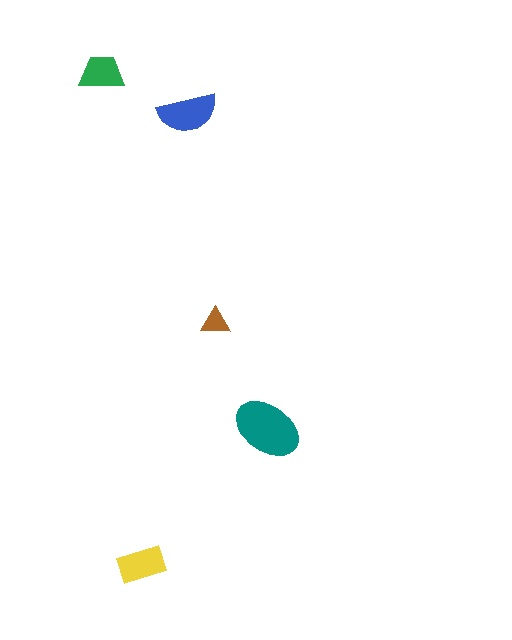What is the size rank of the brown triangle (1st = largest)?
5th.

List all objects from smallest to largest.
The brown triangle, the green trapezoid, the yellow rectangle, the blue semicircle, the teal ellipse.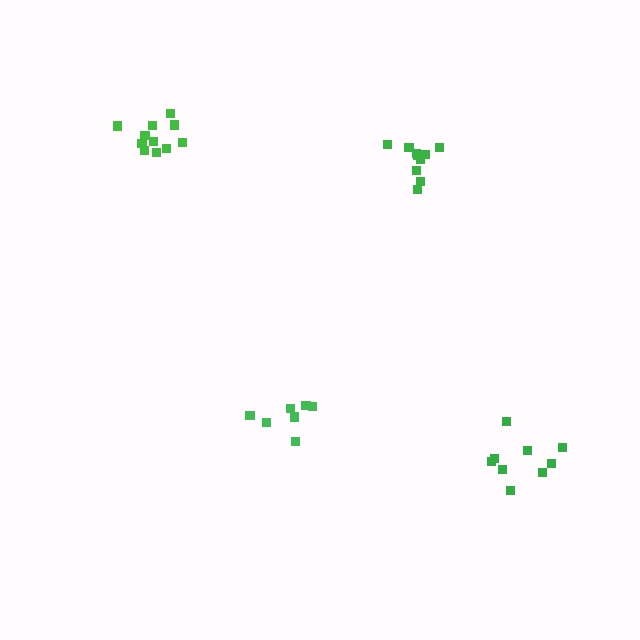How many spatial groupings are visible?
There are 4 spatial groupings.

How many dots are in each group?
Group 1: 10 dots, Group 2: 9 dots, Group 3: 7 dots, Group 4: 11 dots (37 total).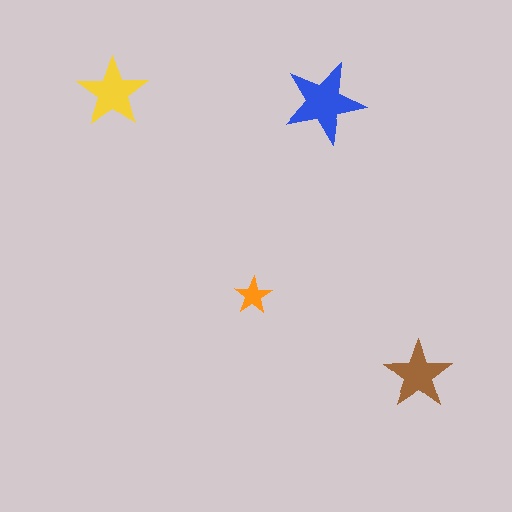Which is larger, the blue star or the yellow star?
The blue one.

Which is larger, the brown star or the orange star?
The brown one.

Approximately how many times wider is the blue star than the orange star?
About 2 times wider.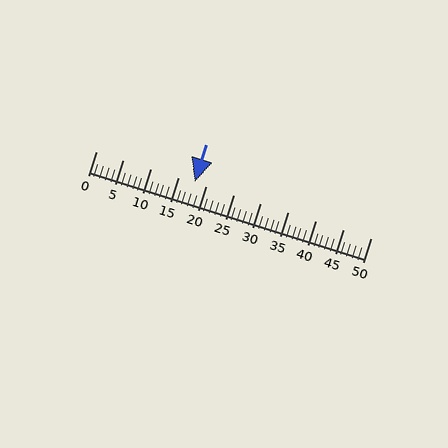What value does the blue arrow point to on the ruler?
The blue arrow points to approximately 18.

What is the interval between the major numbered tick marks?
The major tick marks are spaced 5 units apart.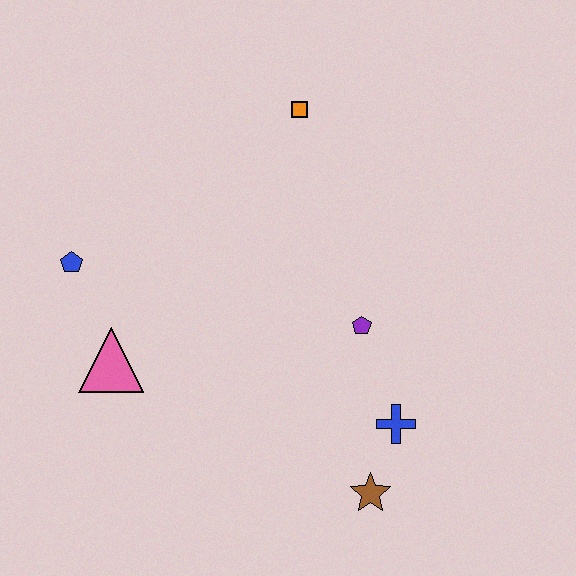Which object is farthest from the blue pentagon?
The brown star is farthest from the blue pentagon.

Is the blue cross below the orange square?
Yes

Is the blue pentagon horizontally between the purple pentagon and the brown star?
No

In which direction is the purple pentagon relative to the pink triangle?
The purple pentagon is to the right of the pink triangle.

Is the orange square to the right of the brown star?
No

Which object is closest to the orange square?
The purple pentagon is closest to the orange square.